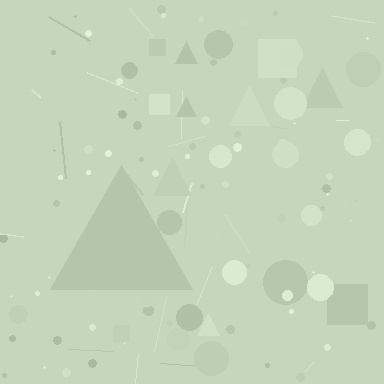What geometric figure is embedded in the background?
A triangle is embedded in the background.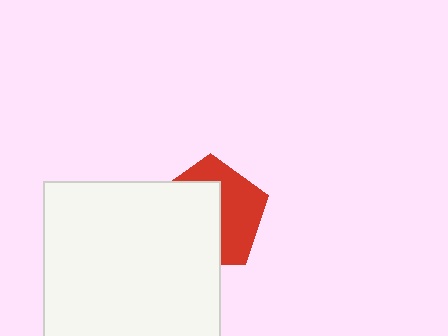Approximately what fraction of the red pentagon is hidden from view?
Roughly 54% of the red pentagon is hidden behind the white square.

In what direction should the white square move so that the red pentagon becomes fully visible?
The white square should move toward the lower-left. That is the shortest direction to clear the overlap and leave the red pentagon fully visible.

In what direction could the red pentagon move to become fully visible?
The red pentagon could move toward the upper-right. That would shift it out from behind the white square entirely.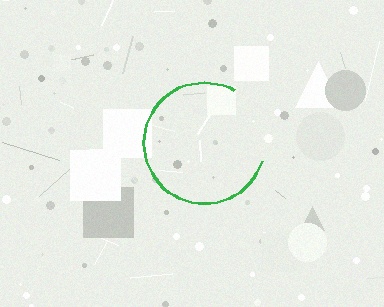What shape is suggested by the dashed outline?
The dashed outline suggests a circle.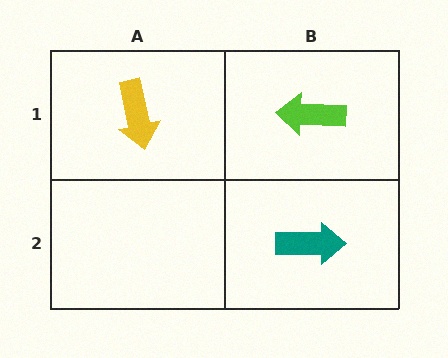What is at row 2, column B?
A teal arrow.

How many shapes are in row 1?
2 shapes.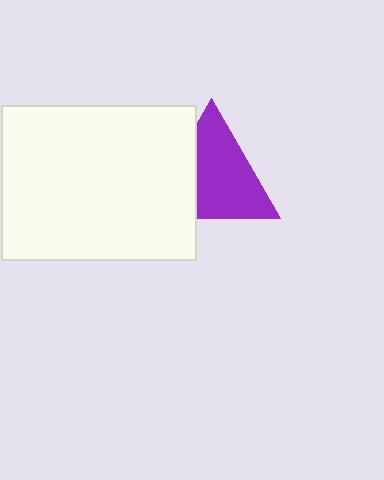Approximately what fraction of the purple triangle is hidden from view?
Roughly 32% of the purple triangle is hidden behind the white rectangle.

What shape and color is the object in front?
The object in front is a white rectangle.